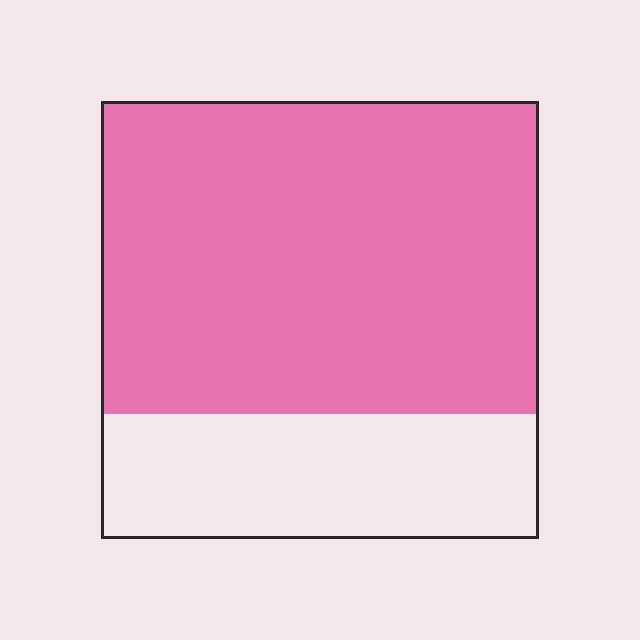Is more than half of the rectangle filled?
Yes.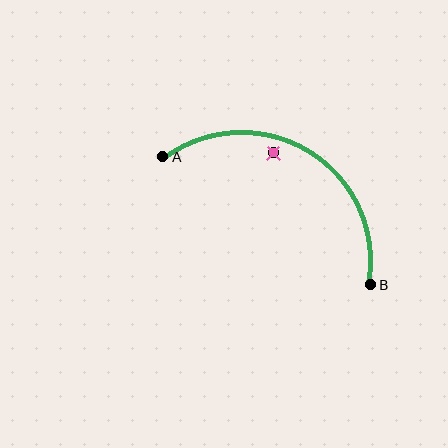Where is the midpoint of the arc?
The arc midpoint is the point on the curve farthest from the straight line joining A and B. It sits above that line.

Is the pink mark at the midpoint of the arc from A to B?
No — the pink mark does not lie on the arc at all. It sits slightly inside the curve.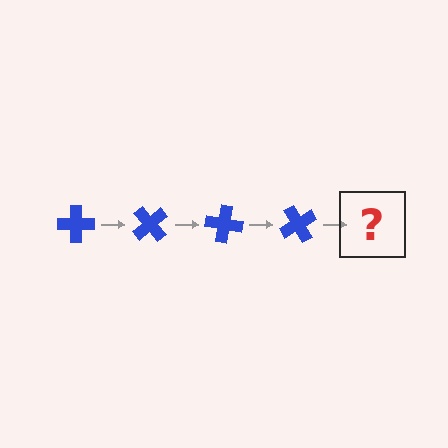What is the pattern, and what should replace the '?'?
The pattern is that the cross rotates 50 degrees each step. The '?' should be a blue cross rotated 200 degrees.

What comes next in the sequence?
The next element should be a blue cross rotated 200 degrees.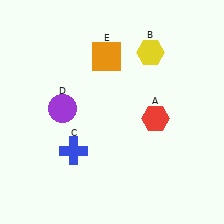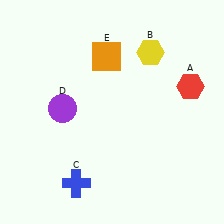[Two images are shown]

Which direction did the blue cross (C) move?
The blue cross (C) moved down.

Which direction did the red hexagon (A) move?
The red hexagon (A) moved right.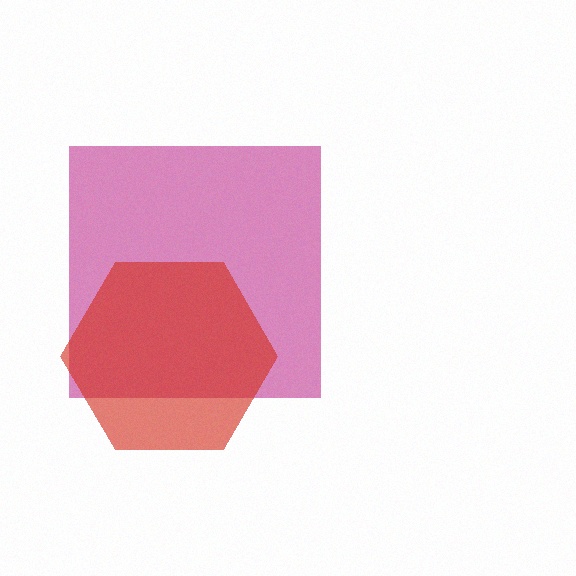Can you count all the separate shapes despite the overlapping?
Yes, there are 2 separate shapes.